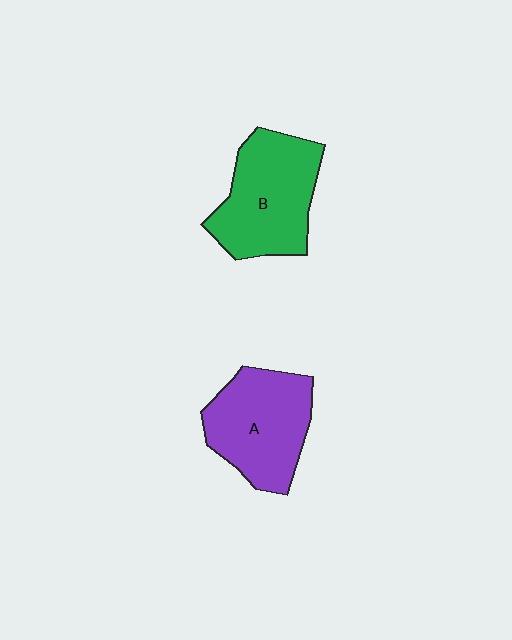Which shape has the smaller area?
Shape A (purple).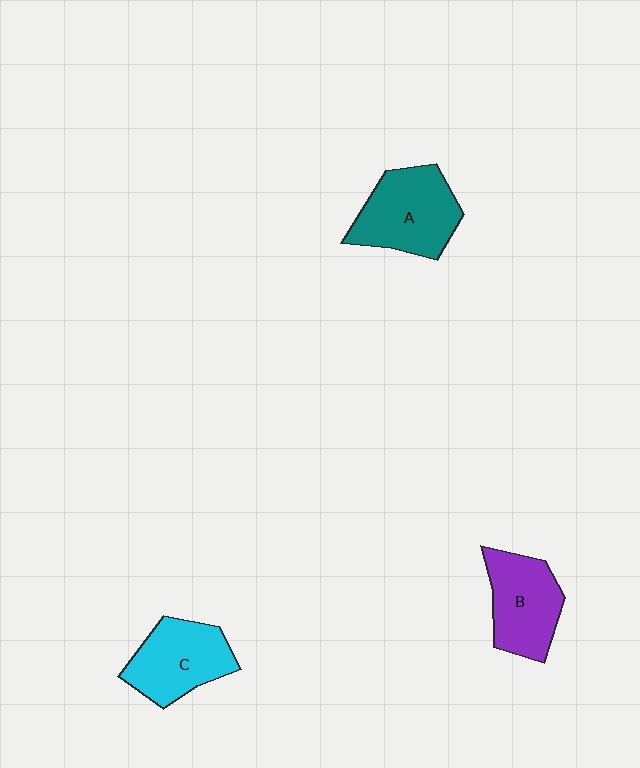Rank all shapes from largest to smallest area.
From largest to smallest: A (teal), C (cyan), B (purple).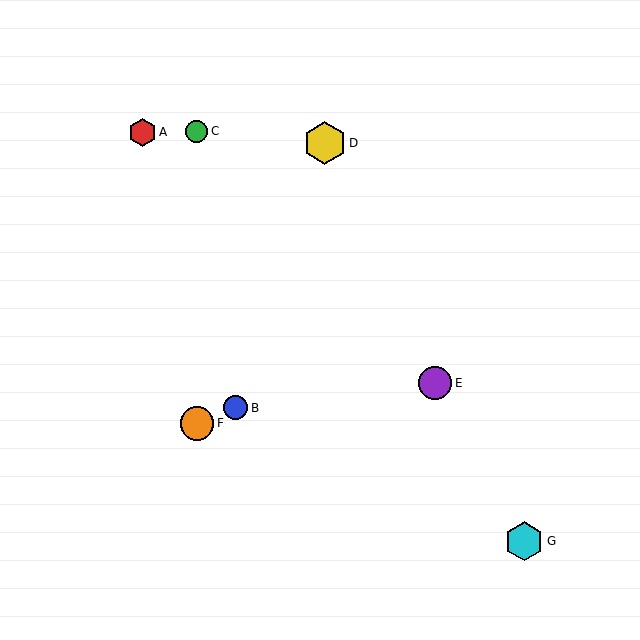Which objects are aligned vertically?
Objects C, F are aligned vertically.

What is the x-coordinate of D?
Object D is at x≈325.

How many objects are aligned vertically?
2 objects (C, F) are aligned vertically.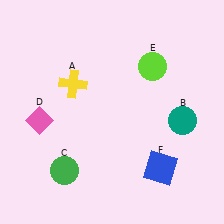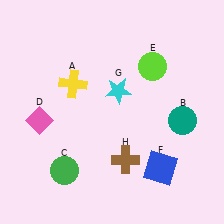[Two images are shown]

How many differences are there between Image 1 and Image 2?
There are 2 differences between the two images.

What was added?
A cyan star (G), a brown cross (H) were added in Image 2.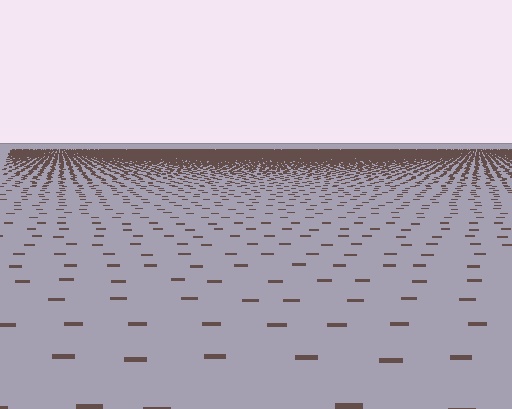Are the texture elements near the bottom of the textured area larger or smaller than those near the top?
Larger. Near the bottom, elements are closer to the viewer and appear at a bigger on-screen size.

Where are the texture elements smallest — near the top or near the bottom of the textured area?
Near the top.